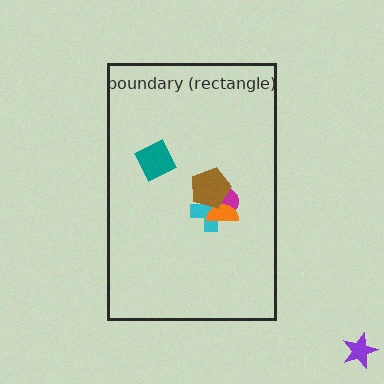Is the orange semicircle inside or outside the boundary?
Inside.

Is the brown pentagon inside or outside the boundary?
Inside.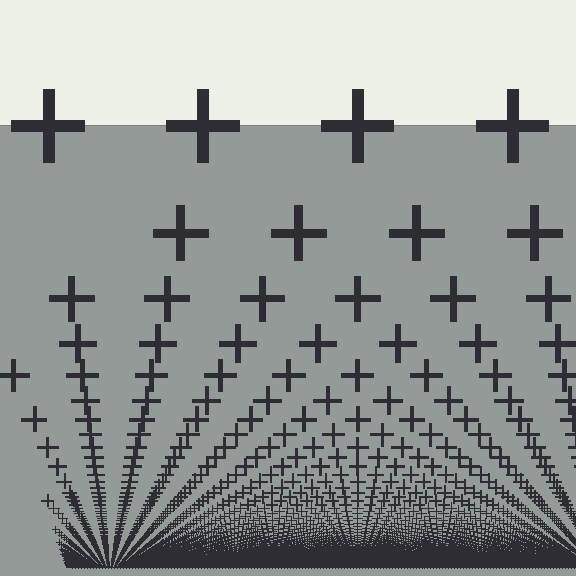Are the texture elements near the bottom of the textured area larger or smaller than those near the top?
Smaller. The gradient is inverted — elements near the bottom are smaller and denser.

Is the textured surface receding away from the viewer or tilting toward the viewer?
The surface appears to tilt toward the viewer. Texture elements get larger and sparser toward the top.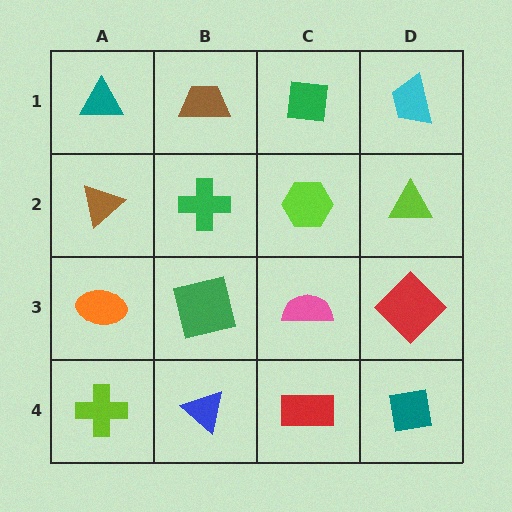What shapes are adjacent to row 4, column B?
A green square (row 3, column B), a lime cross (row 4, column A), a red rectangle (row 4, column C).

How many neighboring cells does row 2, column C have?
4.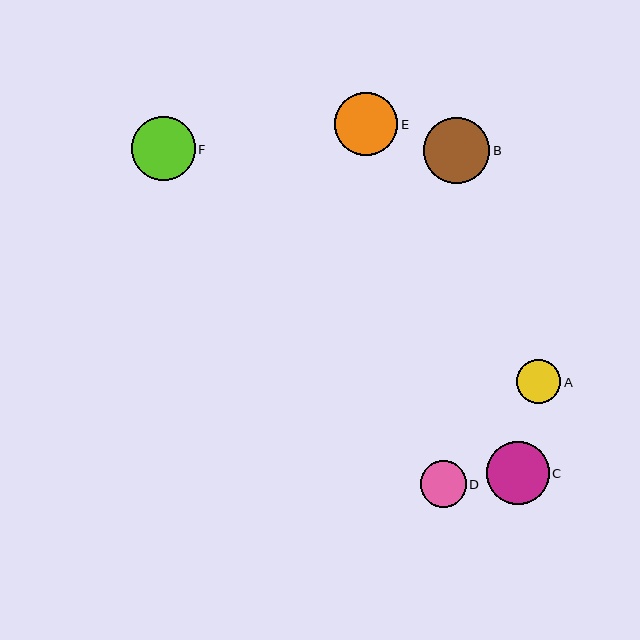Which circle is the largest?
Circle B is the largest with a size of approximately 67 pixels.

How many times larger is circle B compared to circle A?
Circle B is approximately 1.5 times the size of circle A.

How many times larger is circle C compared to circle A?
Circle C is approximately 1.4 times the size of circle A.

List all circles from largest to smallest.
From largest to smallest: B, F, E, C, D, A.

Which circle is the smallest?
Circle A is the smallest with a size of approximately 45 pixels.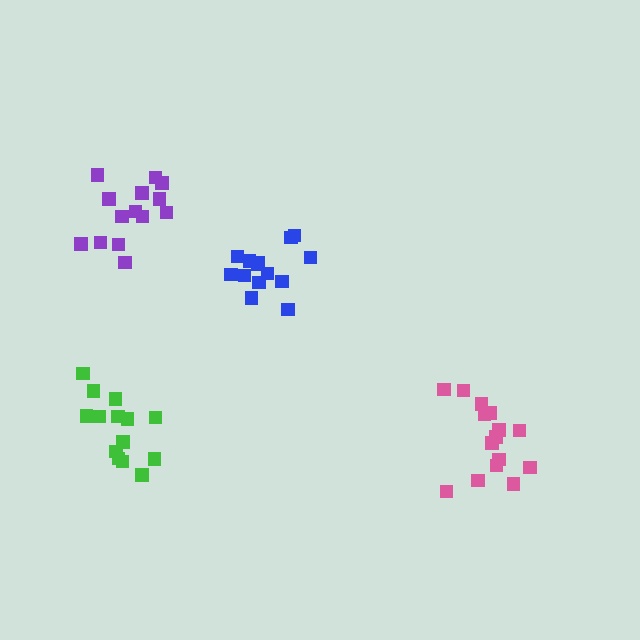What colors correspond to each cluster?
The clusters are colored: blue, green, pink, purple.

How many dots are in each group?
Group 1: 14 dots, Group 2: 14 dots, Group 3: 15 dots, Group 4: 14 dots (57 total).